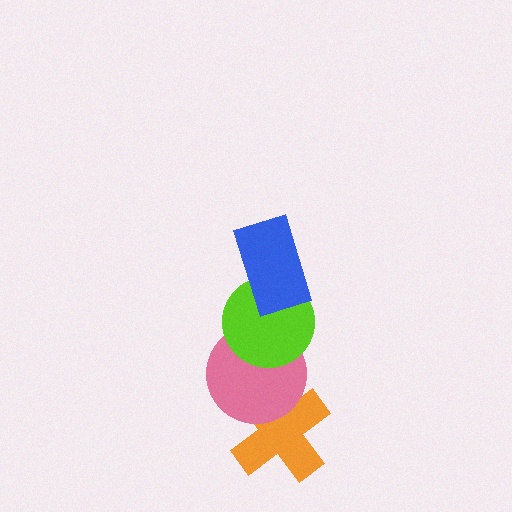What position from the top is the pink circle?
The pink circle is 3rd from the top.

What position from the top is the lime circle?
The lime circle is 2nd from the top.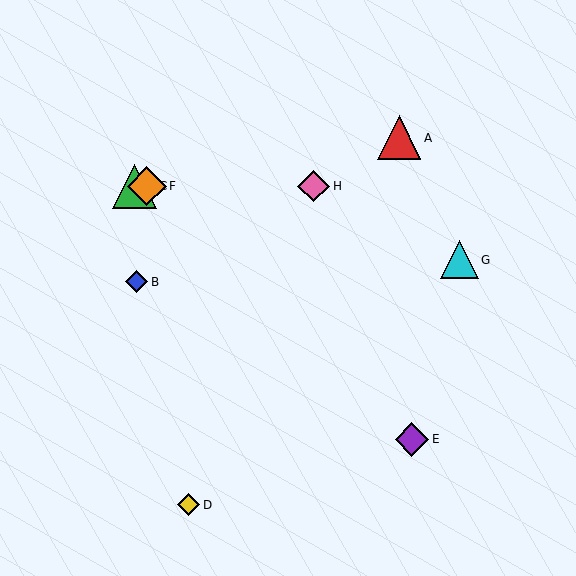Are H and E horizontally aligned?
No, H is at y≈186 and E is at y≈439.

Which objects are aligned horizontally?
Objects C, F, H are aligned horizontally.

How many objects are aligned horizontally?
3 objects (C, F, H) are aligned horizontally.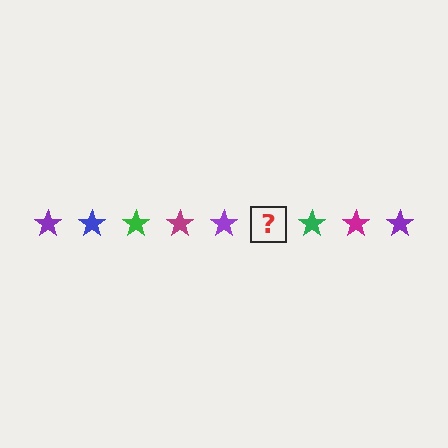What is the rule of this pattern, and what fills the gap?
The rule is that the pattern cycles through purple, blue, green, magenta stars. The gap should be filled with a blue star.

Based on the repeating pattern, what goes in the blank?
The blank should be a blue star.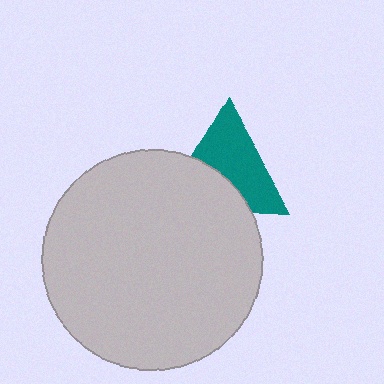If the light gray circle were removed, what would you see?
You would see the complete teal triangle.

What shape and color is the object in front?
The object in front is a light gray circle.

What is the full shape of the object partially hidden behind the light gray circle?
The partially hidden object is a teal triangle.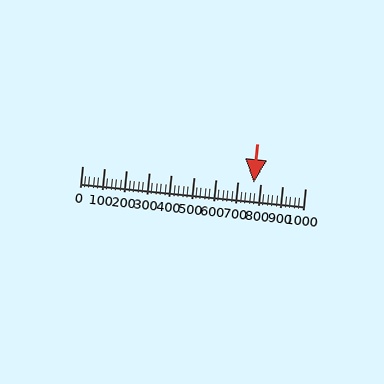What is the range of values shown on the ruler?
The ruler shows values from 0 to 1000.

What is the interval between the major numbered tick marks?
The major tick marks are spaced 100 units apart.